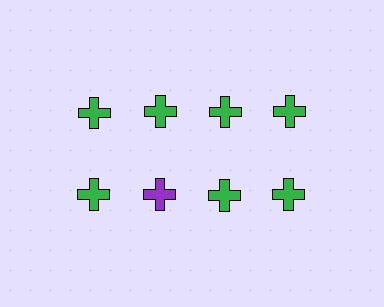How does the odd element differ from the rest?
It has a different color: purple instead of green.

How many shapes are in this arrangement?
There are 8 shapes arranged in a grid pattern.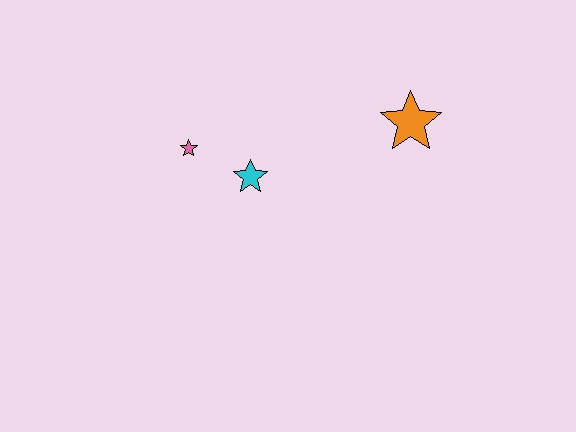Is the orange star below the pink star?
No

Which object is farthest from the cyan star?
The orange star is farthest from the cyan star.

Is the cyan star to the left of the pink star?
No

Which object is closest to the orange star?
The cyan star is closest to the orange star.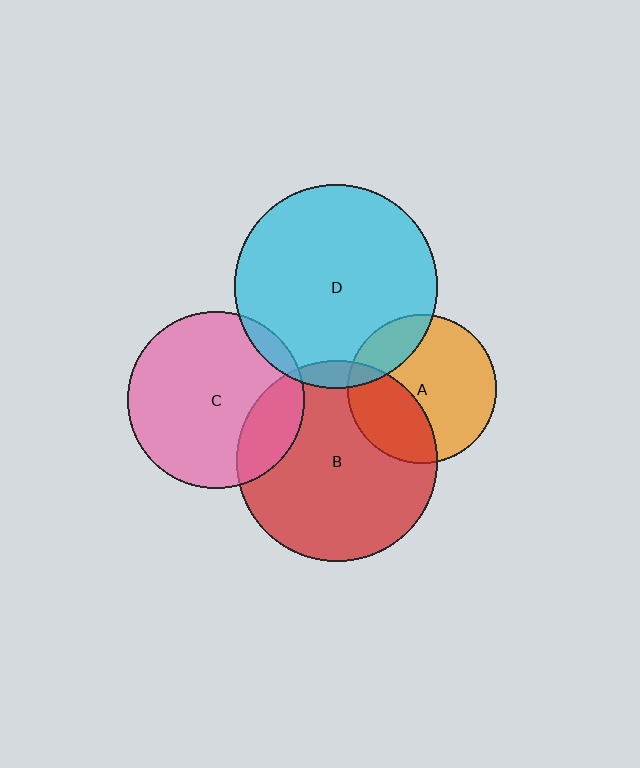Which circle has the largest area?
Circle D (cyan).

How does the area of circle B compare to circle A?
Approximately 1.8 times.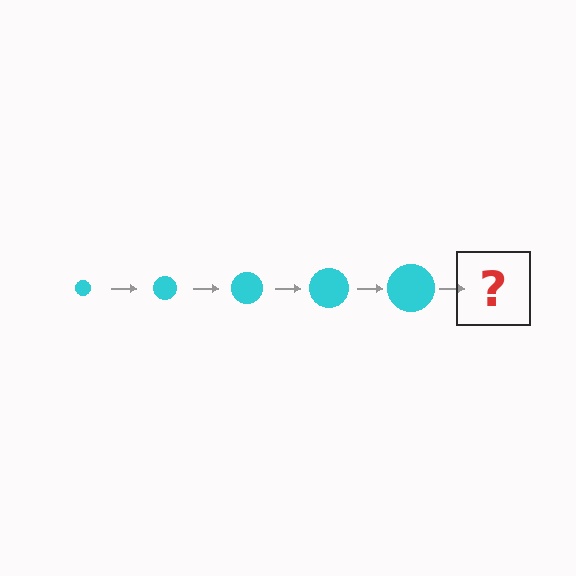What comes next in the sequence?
The next element should be a cyan circle, larger than the previous one.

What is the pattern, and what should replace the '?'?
The pattern is that the circle gets progressively larger each step. The '?' should be a cyan circle, larger than the previous one.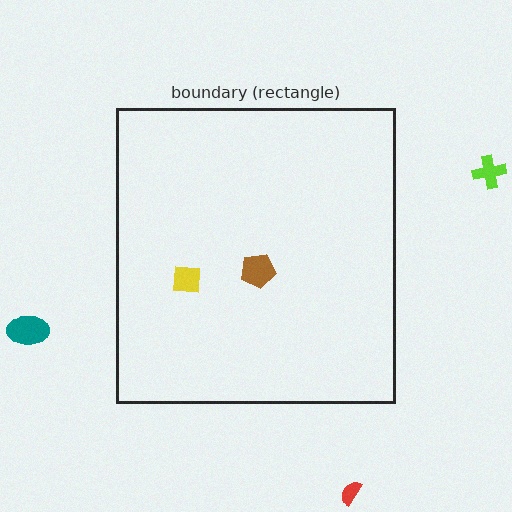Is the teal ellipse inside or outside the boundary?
Outside.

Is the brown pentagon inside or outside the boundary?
Inside.